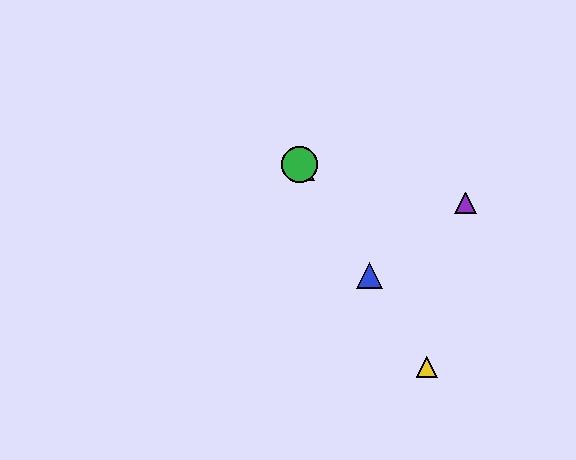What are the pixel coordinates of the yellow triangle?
The yellow triangle is at (427, 367).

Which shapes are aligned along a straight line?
The red triangle, the blue triangle, the green circle, the yellow triangle are aligned along a straight line.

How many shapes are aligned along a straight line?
4 shapes (the red triangle, the blue triangle, the green circle, the yellow triangle) are aligned along a straight line.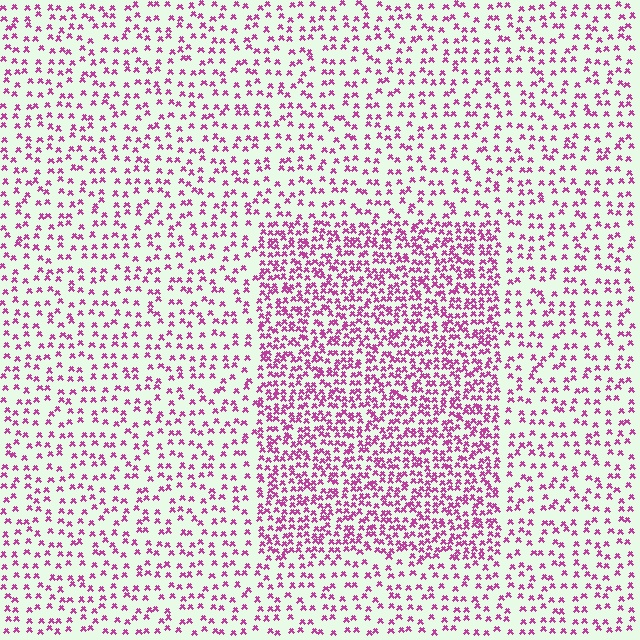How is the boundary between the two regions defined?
The boundary is defined by a change in element density (approximately 2.1x ratio). All elements are the same color, size, and shape.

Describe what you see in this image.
The image contains small magenta elements arranged at two different densities. A rectangle-shaped region is visible where the elements are more densely packed than the surrounding area.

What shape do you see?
I see a rectangle.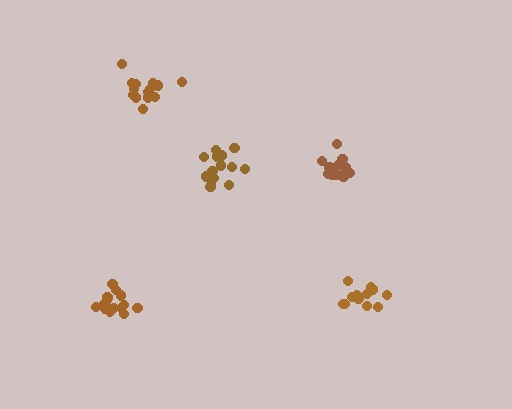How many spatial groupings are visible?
There are 5 spatial groupings.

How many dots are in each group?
Group 1: 15 dots, Group 2: 13 dots, Group 3: 12 dots, Group 4: 15 dots, Group 5: 15 dots (70 total).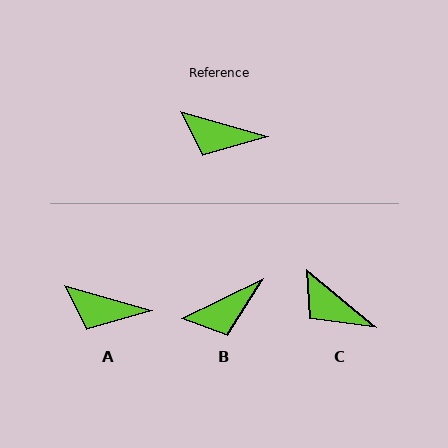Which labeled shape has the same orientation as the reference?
A.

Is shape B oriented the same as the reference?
No, it is off by about 42 degrees.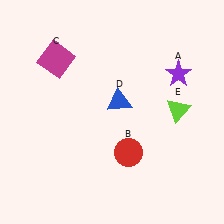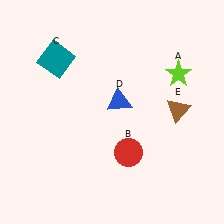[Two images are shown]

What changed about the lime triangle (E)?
In Image 1, E is lime. In Image 2, it changed to brown.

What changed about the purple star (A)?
In Image 1, A is purple. In Image 2, it changed to lime.